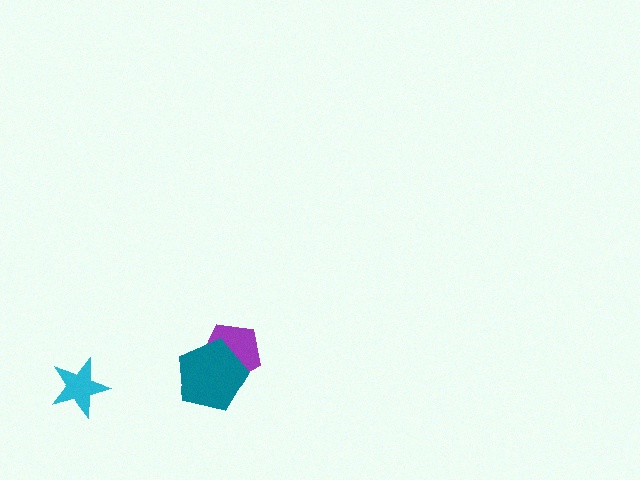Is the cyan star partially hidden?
No, no other shape covers it.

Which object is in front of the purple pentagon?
The teal pentagon is in front of the purple pentagon.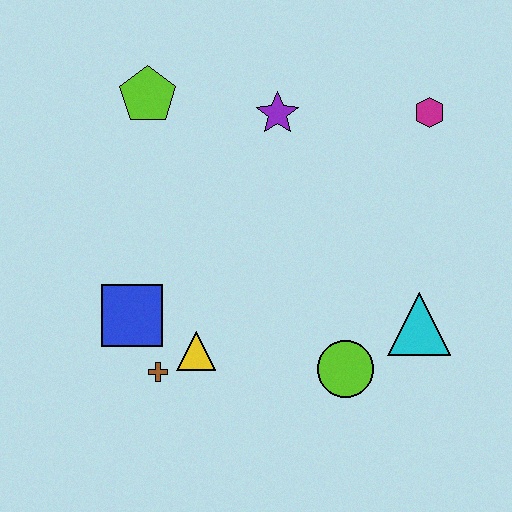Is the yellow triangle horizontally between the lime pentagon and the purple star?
Yes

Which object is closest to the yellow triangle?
The brown cross is closest to the yellow triangle.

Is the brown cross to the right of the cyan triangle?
No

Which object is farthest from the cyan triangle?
The lime pentagon is farthest from the cyan triangle.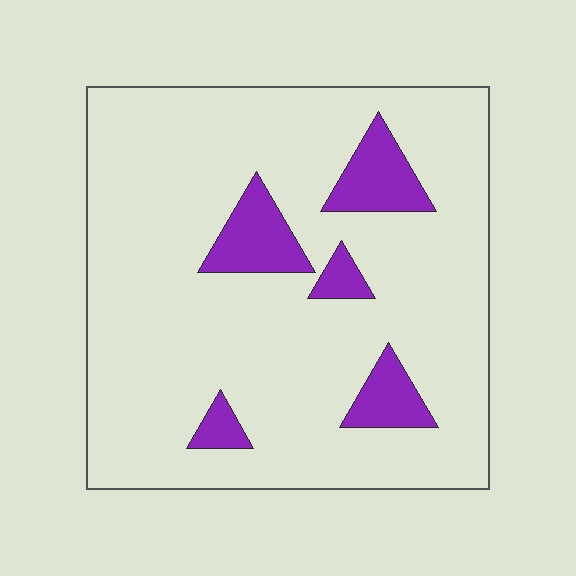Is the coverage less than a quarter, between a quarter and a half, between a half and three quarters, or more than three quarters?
Less than a quarter.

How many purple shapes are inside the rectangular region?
5.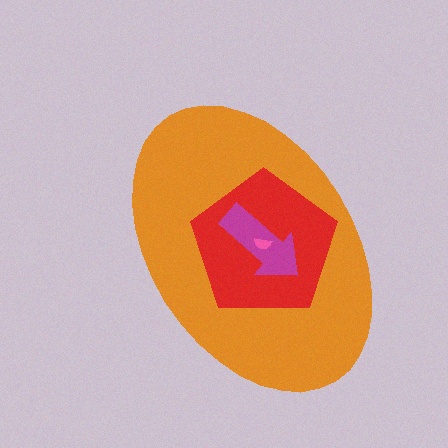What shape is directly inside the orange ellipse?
The red pentagon.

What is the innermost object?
The pink semicircle.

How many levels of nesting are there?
4.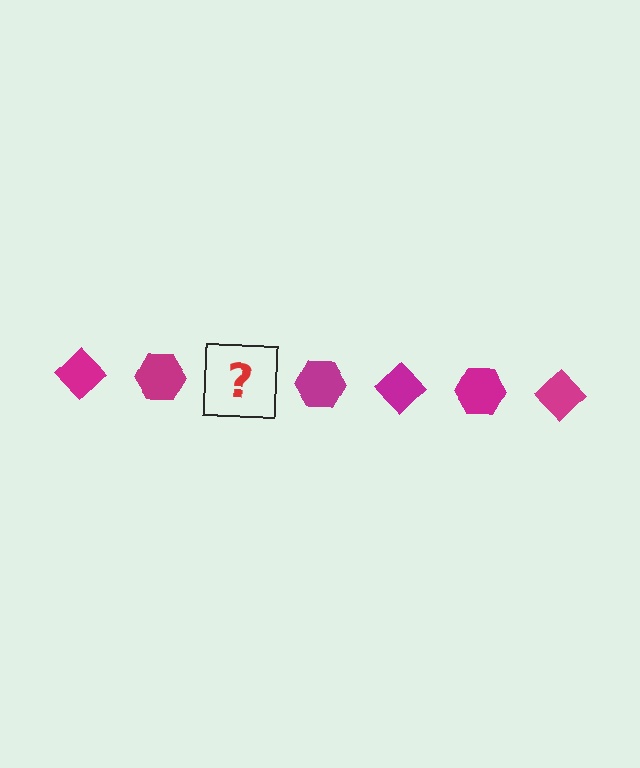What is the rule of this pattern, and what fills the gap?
The rule is that the pattern cycles through diamond, hexagon shapes in magenta. The gap should be filled with a magenta diamond.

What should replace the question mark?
The question mark should be replaced with a magenta diamond.